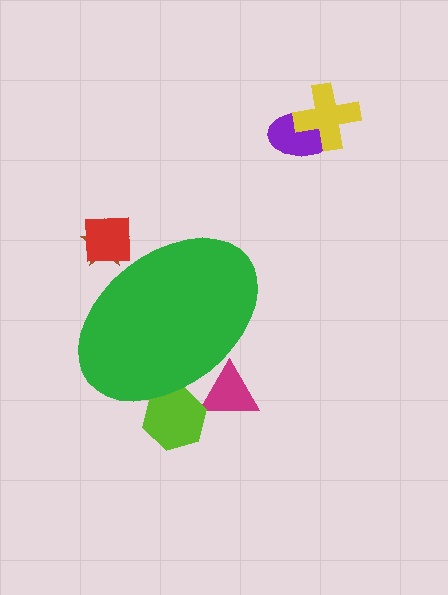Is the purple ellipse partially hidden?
No, the purple ellipse is fully visible.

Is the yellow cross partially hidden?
No, the yellow cross is fully visible.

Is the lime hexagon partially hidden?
Yes, the lime hexagon is partially hidden behind the green ellipse.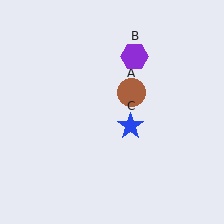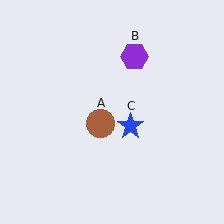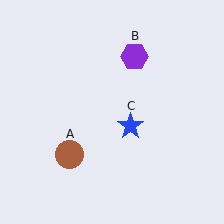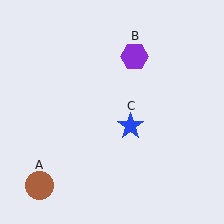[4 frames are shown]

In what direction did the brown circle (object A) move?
The brown circle (object A) moved down and to the left.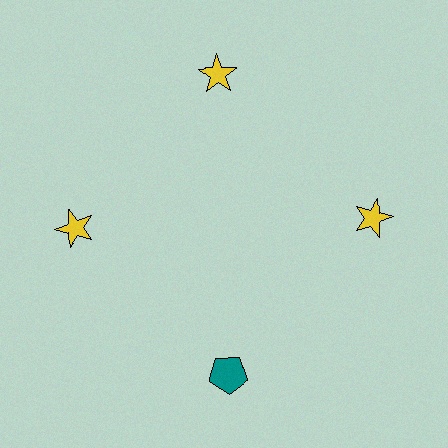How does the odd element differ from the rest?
It differs in both color (teal instead of yellow) and shape (pentagon instead of star).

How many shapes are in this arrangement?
There are 4 shapes arranged in a ring pattern.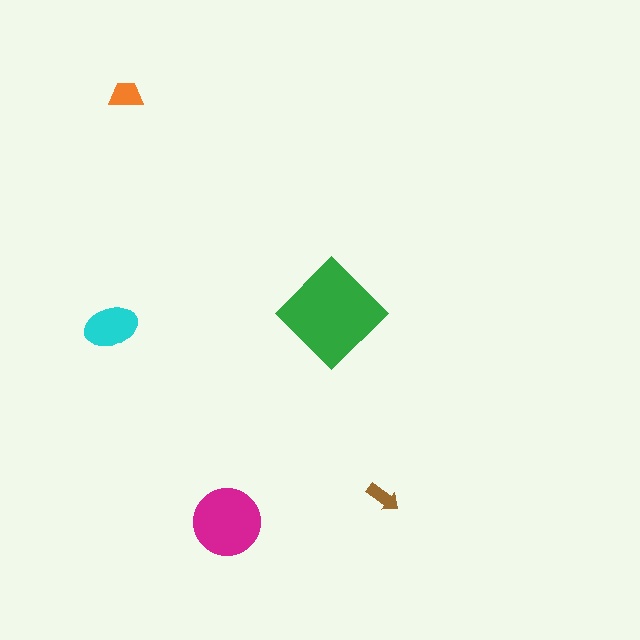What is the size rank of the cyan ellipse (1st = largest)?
3rd.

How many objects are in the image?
There are 5 objects in the image.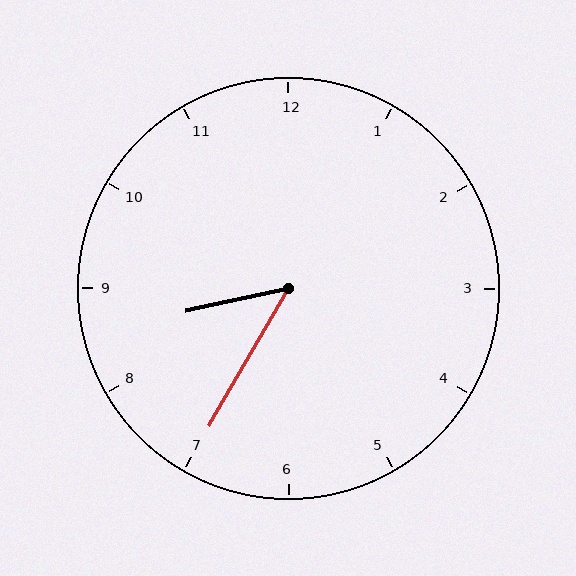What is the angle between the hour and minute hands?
Approximately 48 degrees.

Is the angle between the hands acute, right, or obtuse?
It is acute.